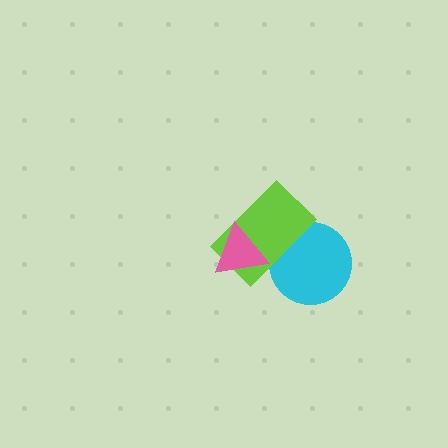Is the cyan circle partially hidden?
Yes, it is partially covered by another shape.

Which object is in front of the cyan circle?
The lime rectangle is in front of the cyan circle.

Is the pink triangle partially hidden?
No, no other shape covers it.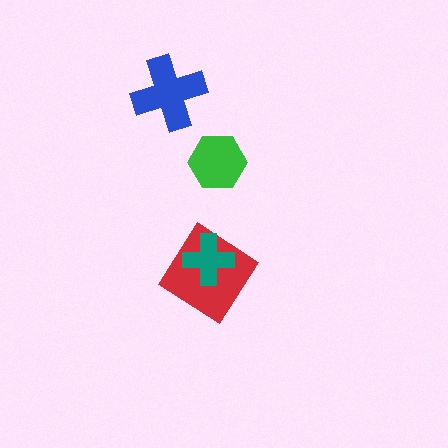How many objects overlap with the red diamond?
1 object overlaps with the red diamond.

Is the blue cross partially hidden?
No, no other shape covers it.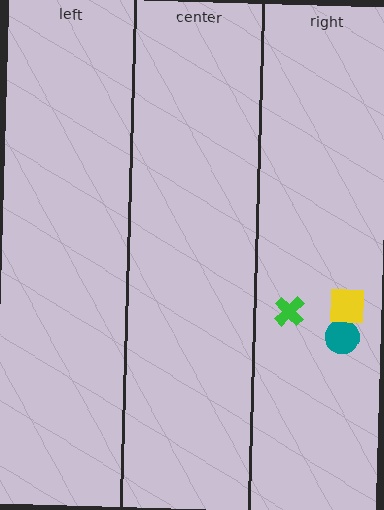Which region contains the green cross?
The right region.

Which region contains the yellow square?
The right region.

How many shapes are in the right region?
3.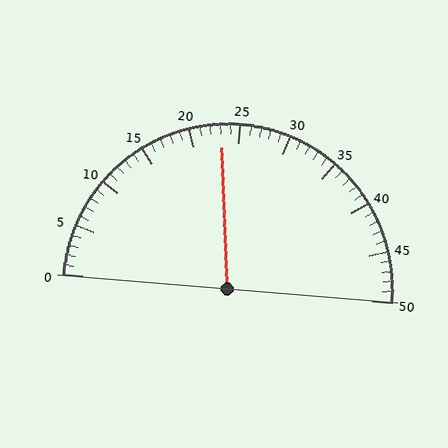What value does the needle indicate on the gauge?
The needle indicates approximately 23.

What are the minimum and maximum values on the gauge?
The gauge ranges from 0 to 50.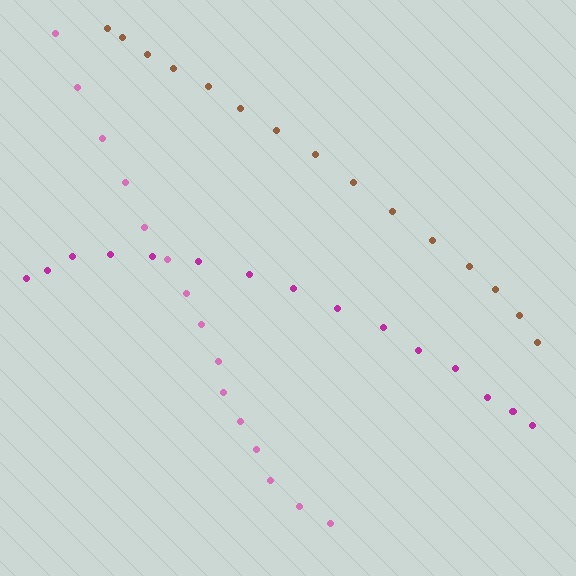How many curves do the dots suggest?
There are 3 distinct paths.